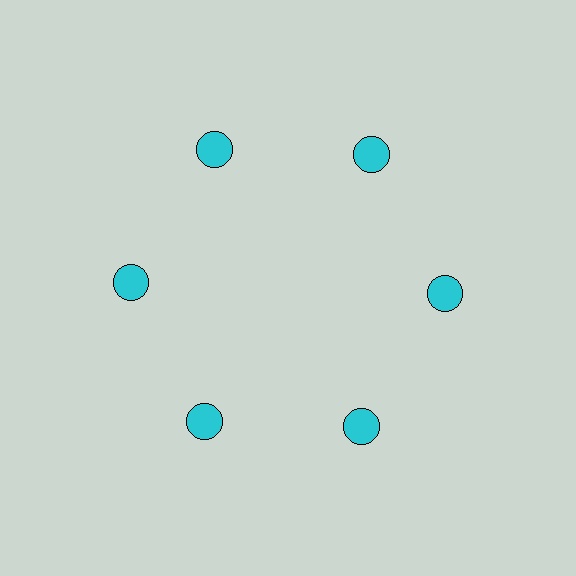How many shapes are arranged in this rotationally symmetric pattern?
There are 6 shapes, arranged in 6 groups of 1.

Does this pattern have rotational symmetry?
Yes, this pattern has 6-fold rotational symmetry. It looks the same after rotating 60 degrees around the center.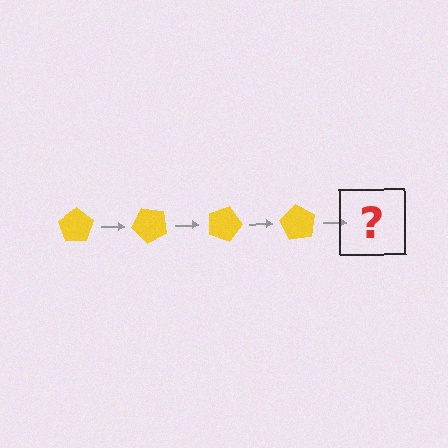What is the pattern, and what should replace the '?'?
The pattern is that the pentagon rotates 45 degrees each step. The '?' should be a yellow pentagon rotated 180 degrees.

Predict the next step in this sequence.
The next step is a yellow pentagon rotated 180 degrees.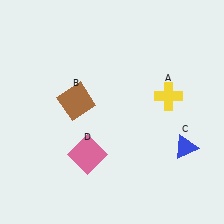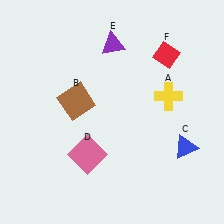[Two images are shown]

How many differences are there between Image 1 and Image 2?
There are 2 differences between the two images.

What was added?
A purple triangle (E), a red diamond (F) were added in Image 2.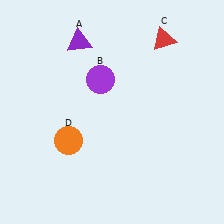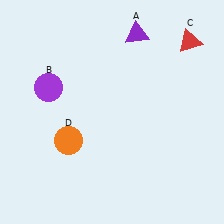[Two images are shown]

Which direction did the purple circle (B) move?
The purple circle (B) moved left.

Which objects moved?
The objects that moved are: the purple triangle (A), the purple circle (B), the red triangle (C).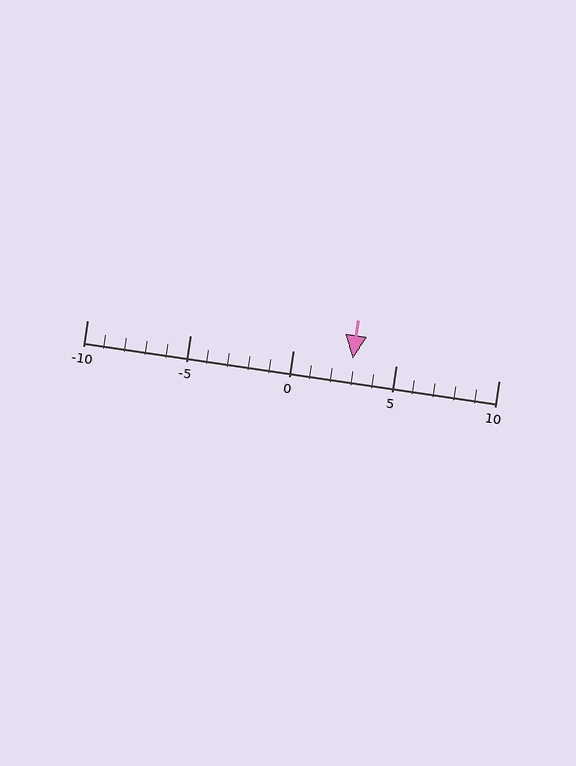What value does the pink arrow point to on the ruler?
The pink arrow points to approximately 3.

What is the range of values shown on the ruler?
The ruler shows values from -10 to 10.